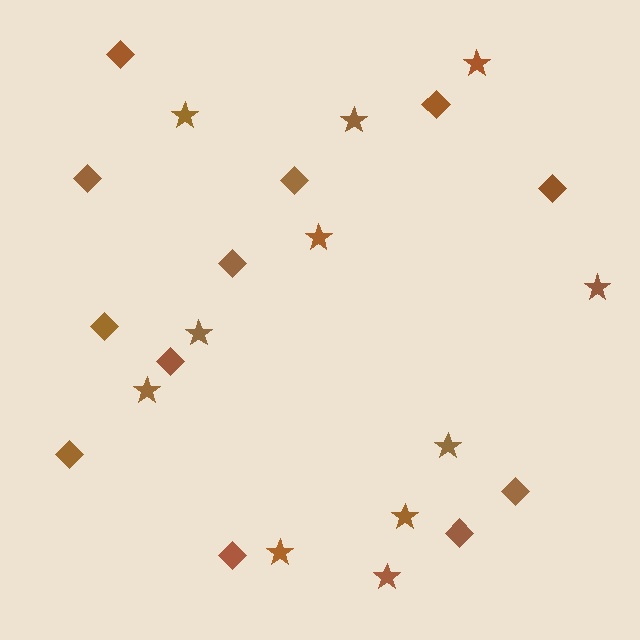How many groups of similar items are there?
There are 2 groups: one group of diamonds (12) and one group of stars (11).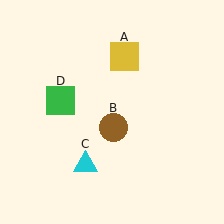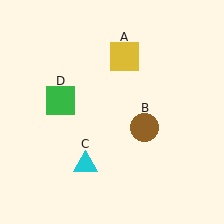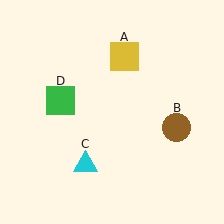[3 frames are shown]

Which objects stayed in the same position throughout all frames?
Yellow square (object A) and cyan triangle (object C) and green square (object D) remained stationary.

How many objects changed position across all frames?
1 object changed position: brown circle (object B).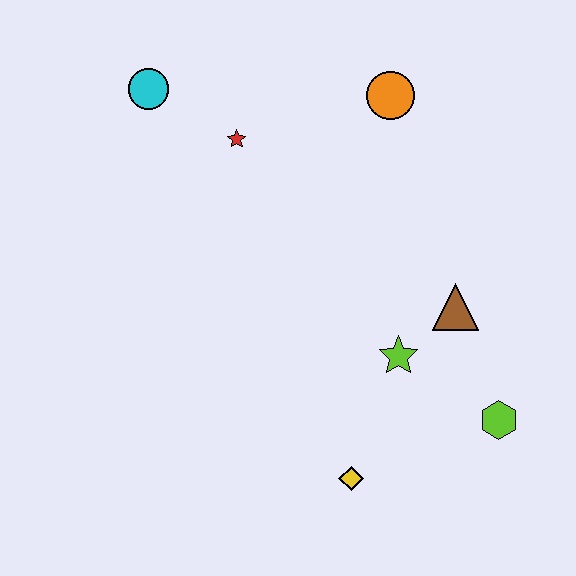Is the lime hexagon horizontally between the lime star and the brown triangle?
No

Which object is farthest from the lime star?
The cyan circle is farthest from the lime star.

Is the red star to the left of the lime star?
Yes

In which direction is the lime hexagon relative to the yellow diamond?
The lime hexagon is to the right of the yellow diamond.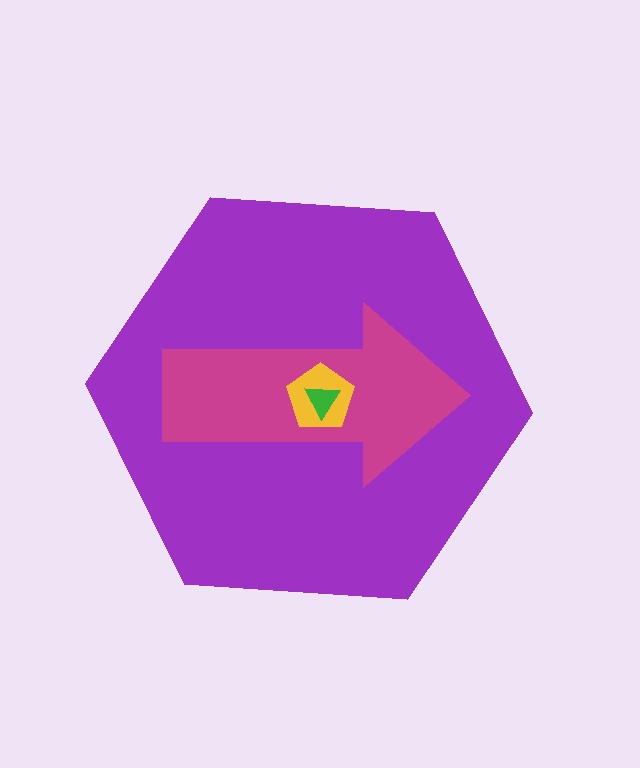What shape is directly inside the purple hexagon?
The magenta arrow.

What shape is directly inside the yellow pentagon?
The green triangle.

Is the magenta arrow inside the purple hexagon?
Yes.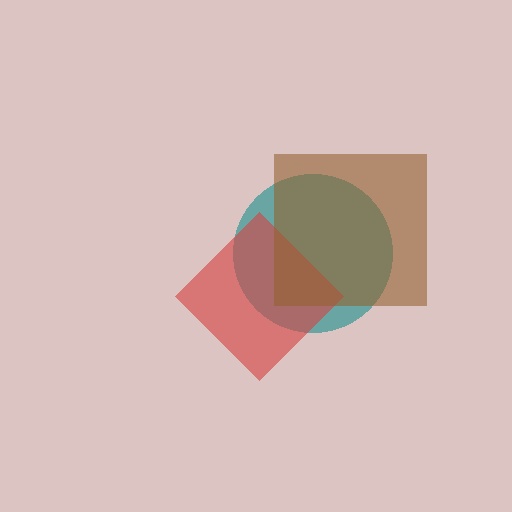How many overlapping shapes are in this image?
There are 3 overlapping shapes in the image.